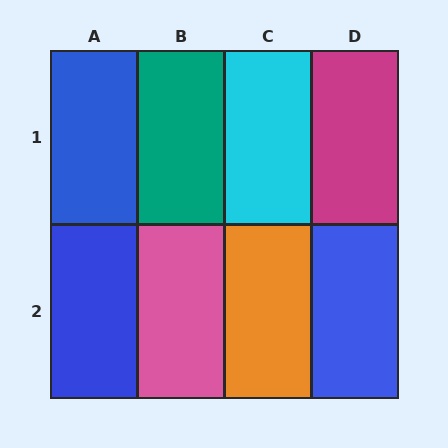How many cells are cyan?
1 cell is cyan.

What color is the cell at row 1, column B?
Teal.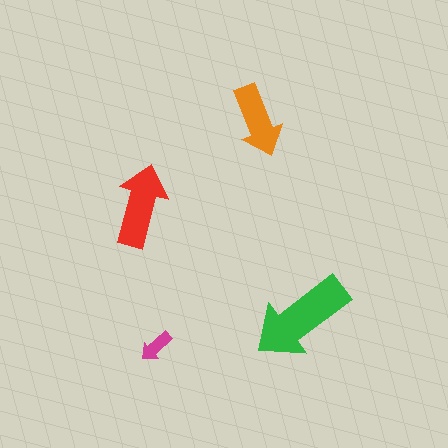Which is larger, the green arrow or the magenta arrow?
The green one.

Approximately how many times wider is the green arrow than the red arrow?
About 1.5 times wider.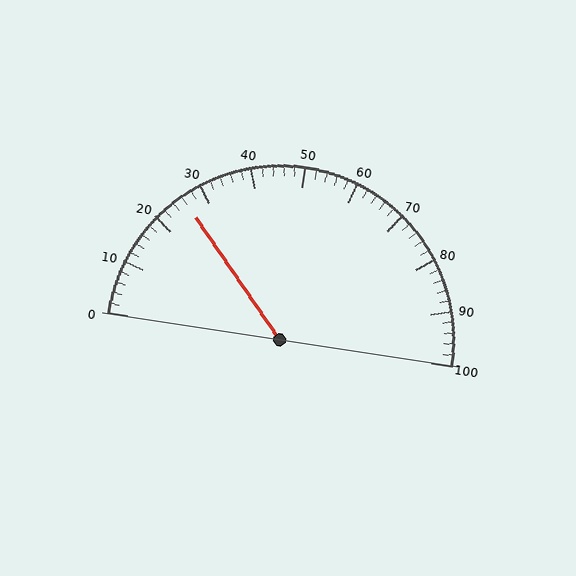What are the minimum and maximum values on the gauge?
The gauge ranges from 0 to 100.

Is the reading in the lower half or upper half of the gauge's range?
The reading is in the lower half of the range (0 to 100).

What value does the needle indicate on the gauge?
The needle indicates approximately 26.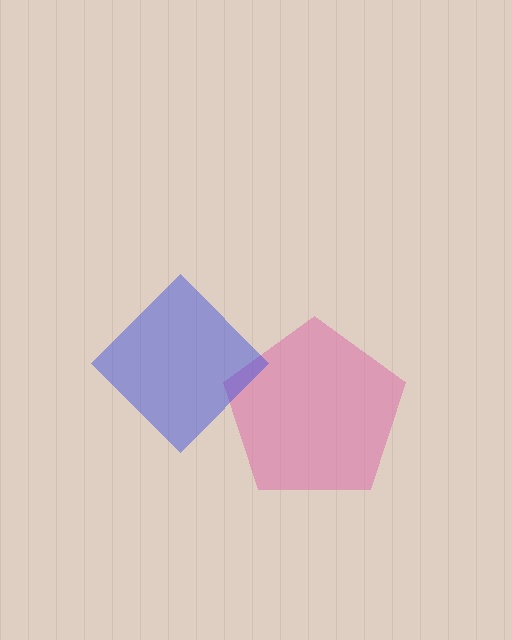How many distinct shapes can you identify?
There are 2 distinct shapes: a pink pentagon, a blue diamond.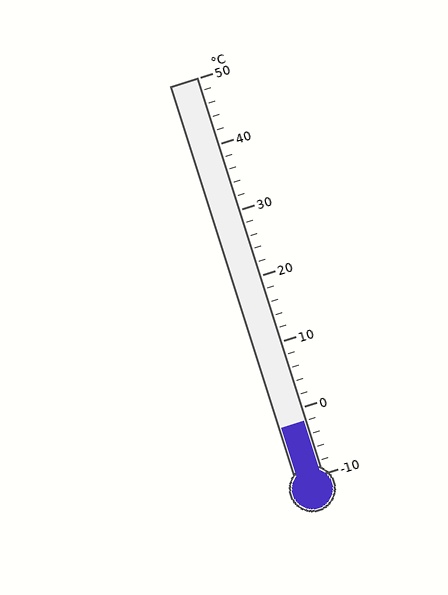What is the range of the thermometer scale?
The thermometer scale ranges from -10°C to 50°C.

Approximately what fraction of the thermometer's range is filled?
The thermometer is filled to approximately 15% of its range.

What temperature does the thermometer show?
The thermometer shows approximately -2°C.